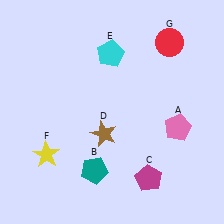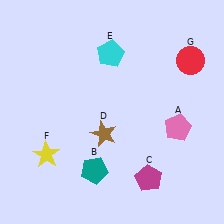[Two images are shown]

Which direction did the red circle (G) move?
The red circle (G) moved right.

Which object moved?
The red circle (G) moved right.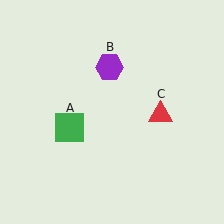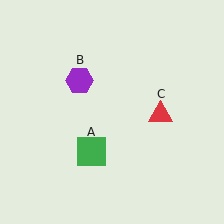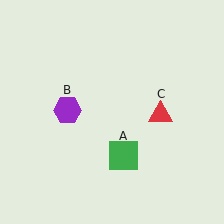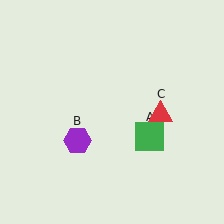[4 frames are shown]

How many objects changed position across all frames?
2 objects changed position: green square (object A), purple hexagon (object B).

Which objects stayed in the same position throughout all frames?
Red triangle (object C) remained stationary.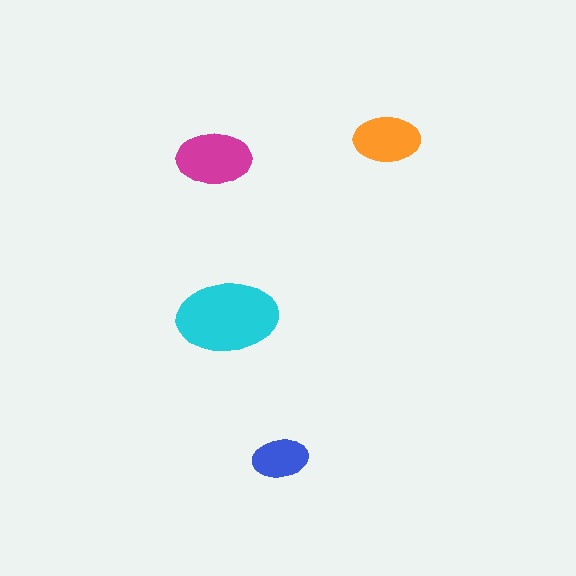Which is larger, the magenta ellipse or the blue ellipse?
The magenta one.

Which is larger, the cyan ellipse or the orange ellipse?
The cyan one.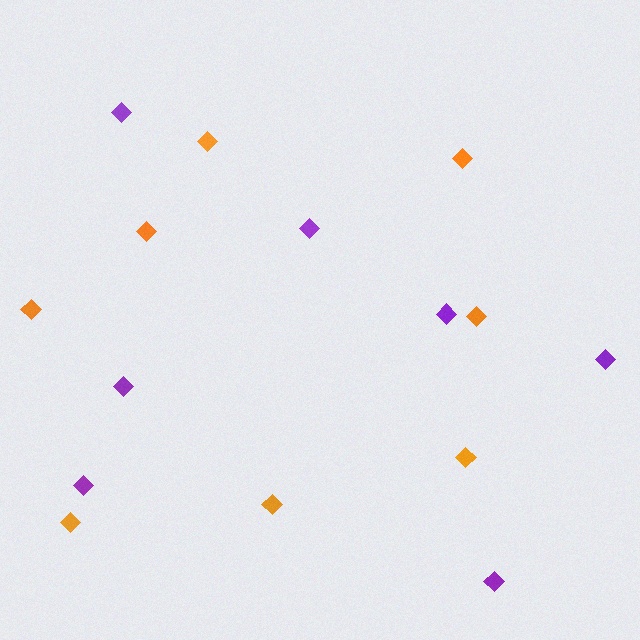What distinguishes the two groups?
There are 2 groups: one group of orange diamonds (8) and one group of purple diamonds (7).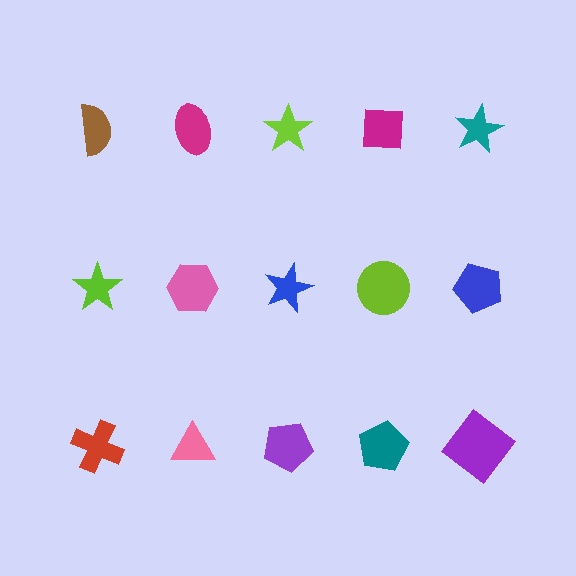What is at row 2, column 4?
A lime circle.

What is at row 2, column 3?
A blue star.